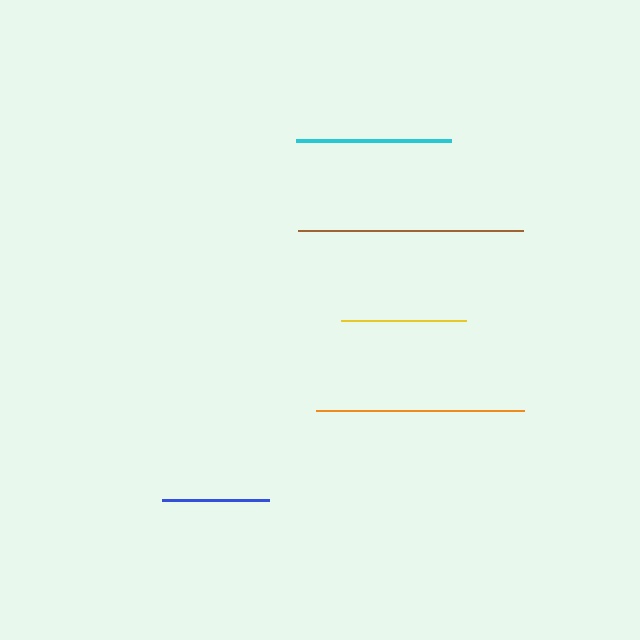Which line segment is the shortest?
The blue line is the shortest at approximately 107 pixels.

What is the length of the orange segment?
The orange segment is approximately 208 pixels long.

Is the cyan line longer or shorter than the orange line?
The orange line is longer than the cyan line.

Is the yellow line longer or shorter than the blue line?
The yellow line is longer than the blue line.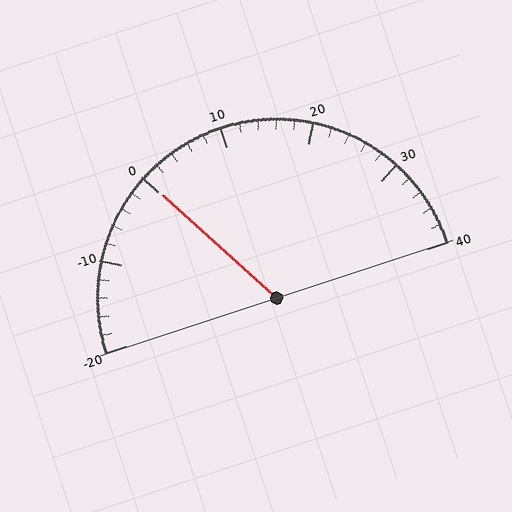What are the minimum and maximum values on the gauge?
The gauge ranges from -20 to 40.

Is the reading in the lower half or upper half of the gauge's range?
The reading is in the lower half of the range (-20 to 40).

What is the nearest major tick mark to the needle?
The nearest major tick mark is 0.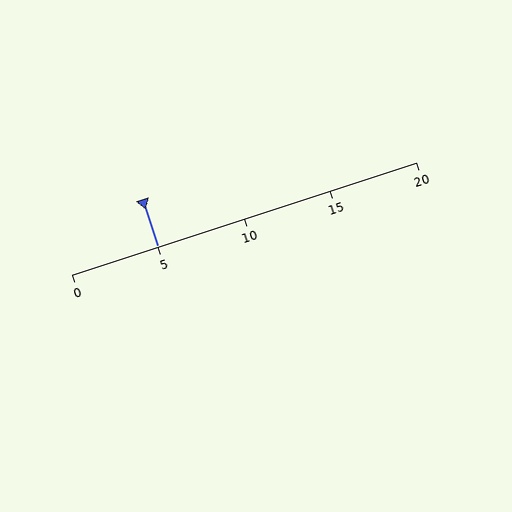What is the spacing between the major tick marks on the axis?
The major ticks are spaced 5 apart.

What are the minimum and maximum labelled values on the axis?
The axis runs from 0 to 20.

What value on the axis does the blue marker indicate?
The marker indicates approximately 5.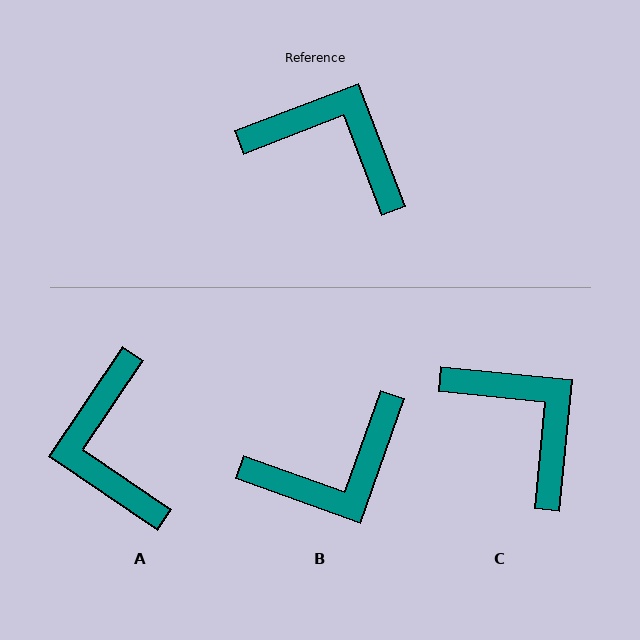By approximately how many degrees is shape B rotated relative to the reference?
Approximately 131 degrees clockwise.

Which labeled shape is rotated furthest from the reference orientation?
B, about 131 degrees away.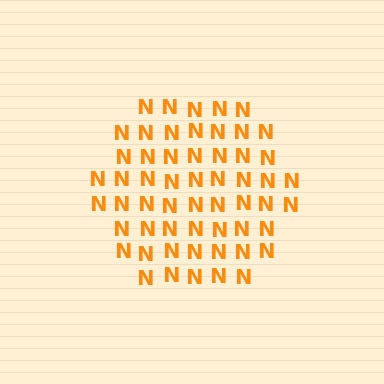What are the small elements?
The small elements are letter N's.